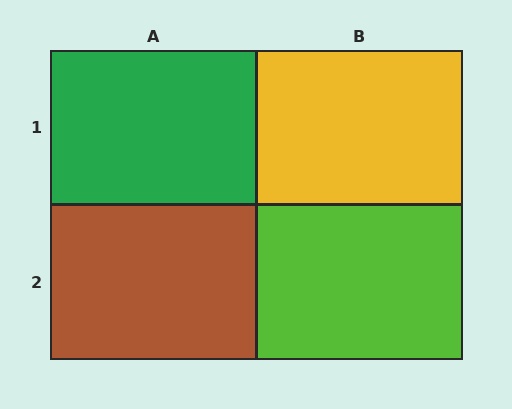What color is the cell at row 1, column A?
Green.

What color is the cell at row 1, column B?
Yellow.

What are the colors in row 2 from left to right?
Brown, lime.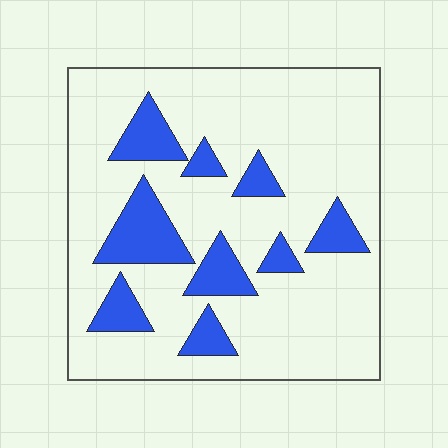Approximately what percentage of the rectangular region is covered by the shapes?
Approximately 20%.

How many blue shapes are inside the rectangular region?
9.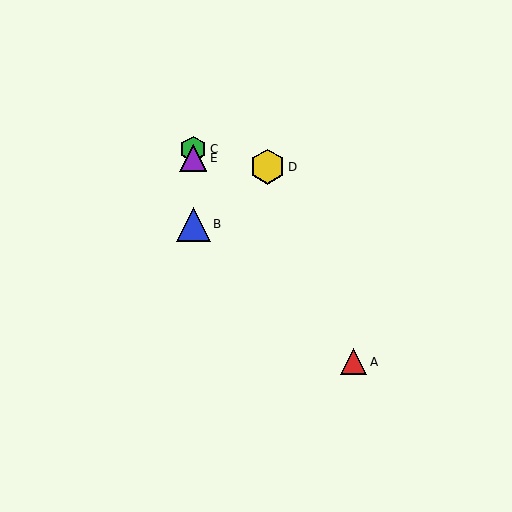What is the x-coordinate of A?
Object A is at x≈354.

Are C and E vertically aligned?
Yes, both are at x≈193.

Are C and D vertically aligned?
No, C is at x≈193 and D is at x≈268.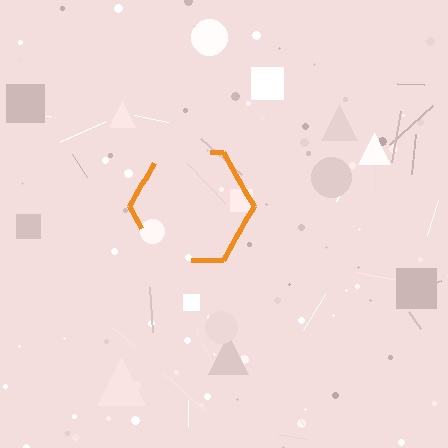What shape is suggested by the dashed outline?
The dashed outline suggests a hexagon.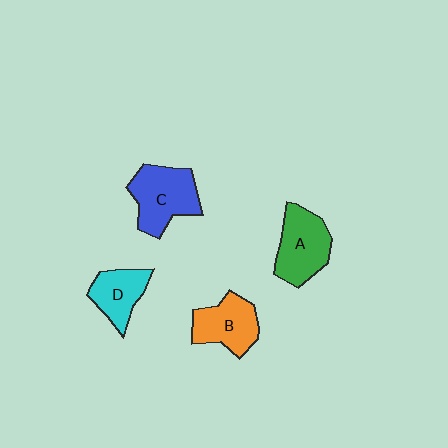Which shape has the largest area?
Shape C (blue).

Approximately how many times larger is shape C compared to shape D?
Approximately 1.4 times.